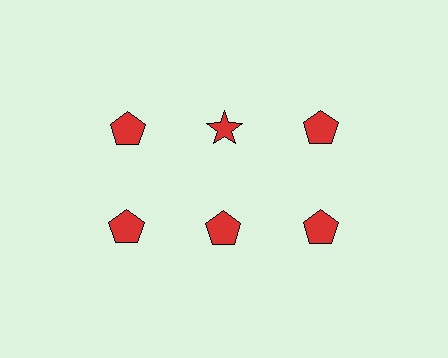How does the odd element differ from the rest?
It has a different shape: star instead of pentagon.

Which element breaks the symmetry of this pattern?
The red star in the top row, second from left column breaks the symmetry. All other shapes are red pentagons.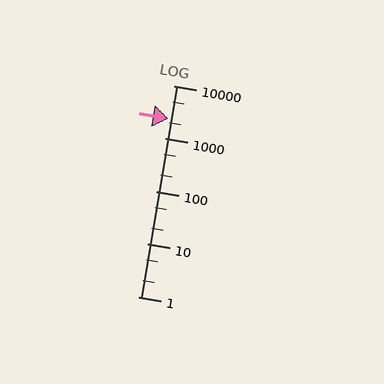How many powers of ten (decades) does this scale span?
The scale spans 4 decades, from 1 to 10000.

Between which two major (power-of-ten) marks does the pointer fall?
The pointer is between 1000 and 10000.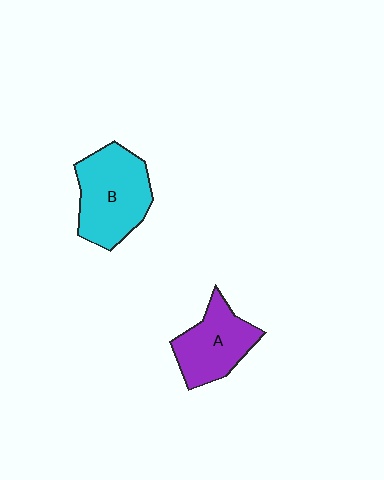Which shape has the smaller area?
Shape A (purple).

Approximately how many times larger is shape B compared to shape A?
Approximately 1.3 times.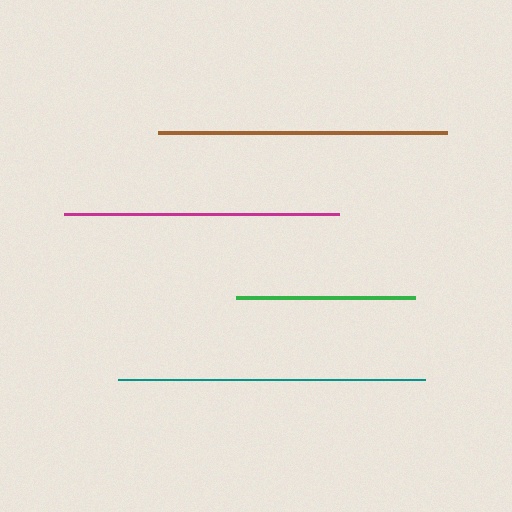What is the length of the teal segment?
The teal segment is approximately 307 pixels long.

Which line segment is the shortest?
The green line is the shortest at approximately 180 pixels.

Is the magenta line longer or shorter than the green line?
The magenta line is longer than the green line.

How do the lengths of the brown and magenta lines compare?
The brown and magenta lines are approximately the same length.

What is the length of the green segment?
The green segment is approximately 180 pixels long.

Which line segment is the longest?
The teal line is the longest at approximately 307 pixels.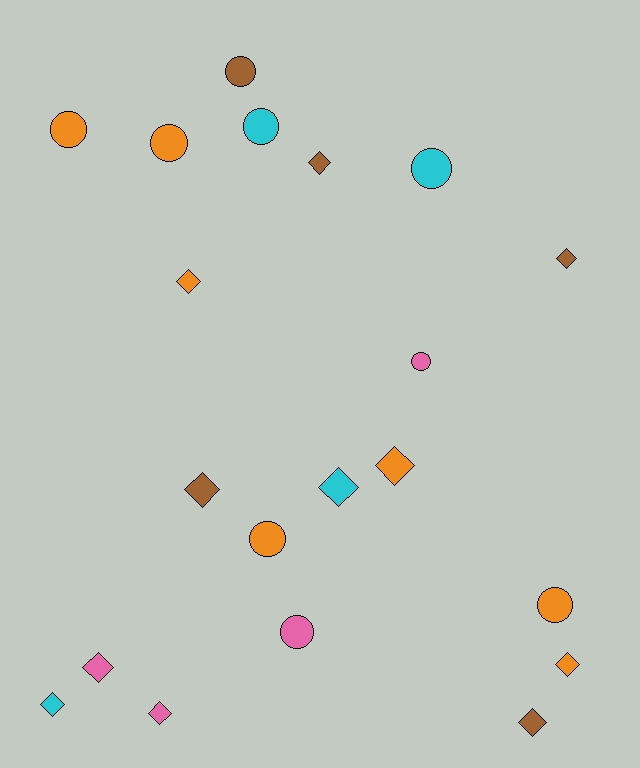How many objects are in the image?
There are 20 objects.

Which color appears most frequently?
Orange, with 7 objects.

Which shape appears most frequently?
Diamond, with 11 objects.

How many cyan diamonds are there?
There are 2 cyan diamonds.